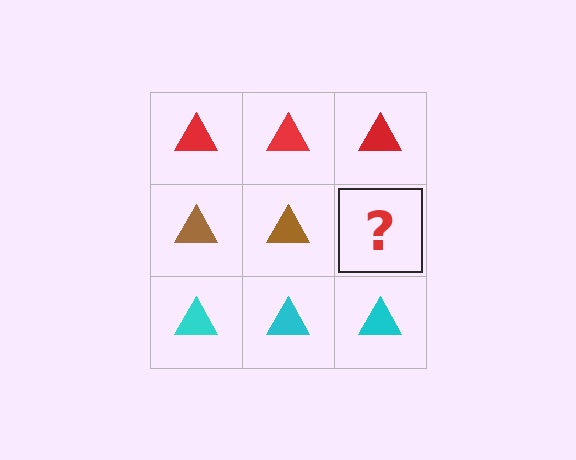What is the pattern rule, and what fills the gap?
The rule is that each row has a consistent color. The gap should be filled with a brown triangle.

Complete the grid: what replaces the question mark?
The question mark should be replaced with a brown triangle.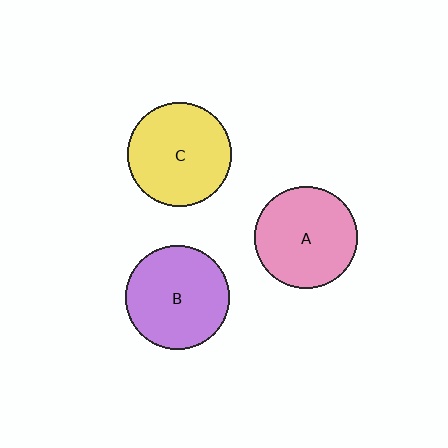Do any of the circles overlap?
No, none of the circles overlap.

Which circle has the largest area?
Circle C (yellow).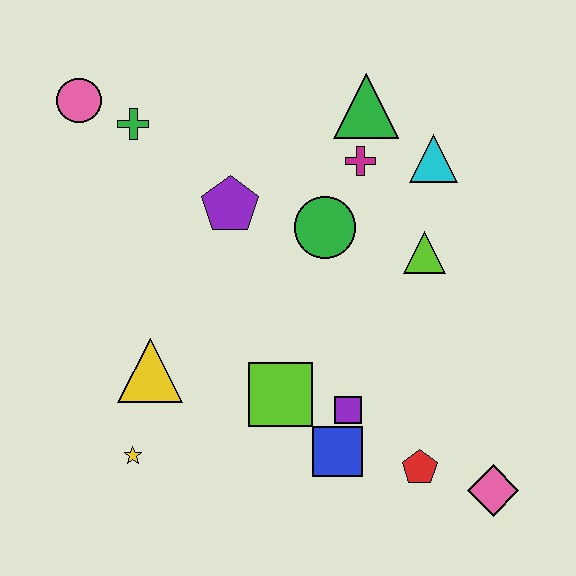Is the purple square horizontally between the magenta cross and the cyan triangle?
No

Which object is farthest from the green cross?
The pink diamond is farthest from the green cross.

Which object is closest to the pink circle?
The green cross is closest to the pink circle.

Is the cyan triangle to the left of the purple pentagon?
No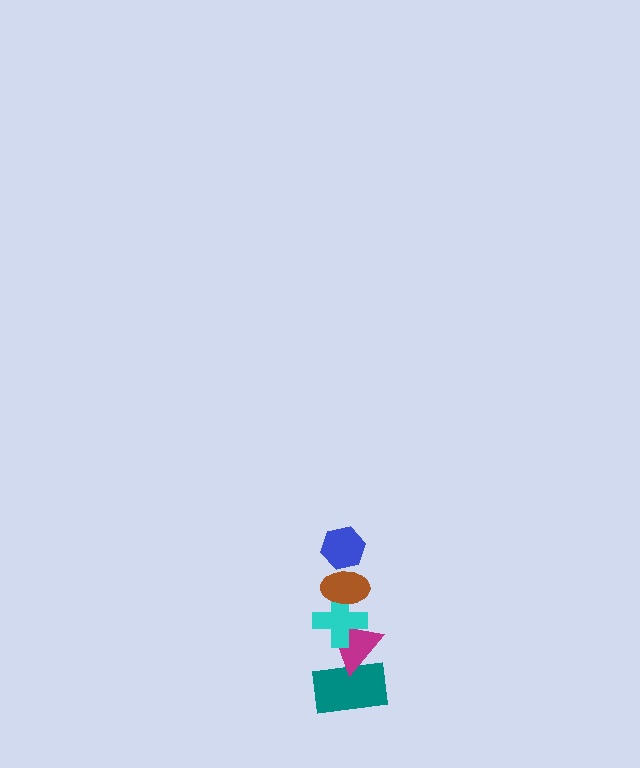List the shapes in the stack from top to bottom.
From top to bottom: the blue hexagon, the brown ellipse, the cyan cross, the magenta triangle, the teal rectangle.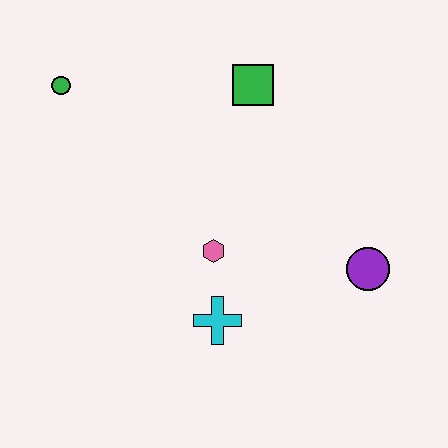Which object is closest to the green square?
The pink hexagon is closest to the green square.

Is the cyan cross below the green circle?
Yes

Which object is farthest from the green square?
The cyan cross is farthest from the green square.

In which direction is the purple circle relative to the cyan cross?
The purple circle is to the right of the cyan cross.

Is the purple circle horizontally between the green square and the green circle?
No